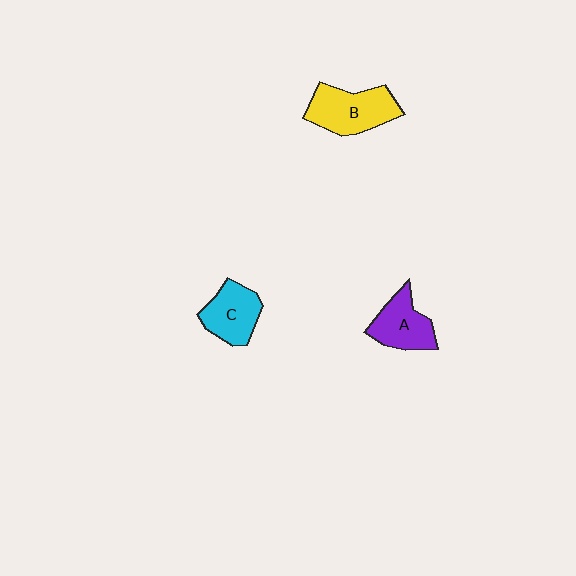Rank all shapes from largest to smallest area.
From largest to smallest: B (yellow), C (cyan), A (purple).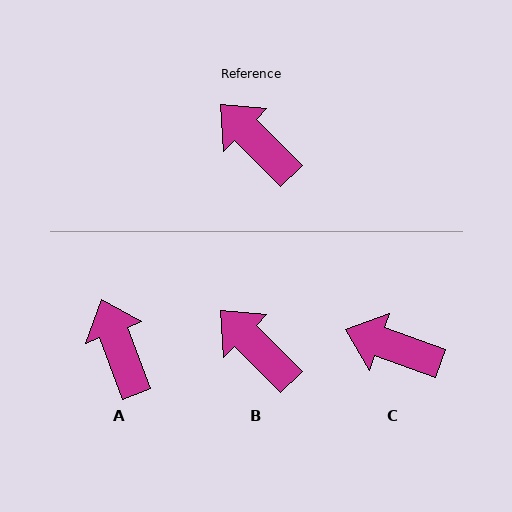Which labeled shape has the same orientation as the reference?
B.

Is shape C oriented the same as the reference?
No, it is off by about 26 degrees.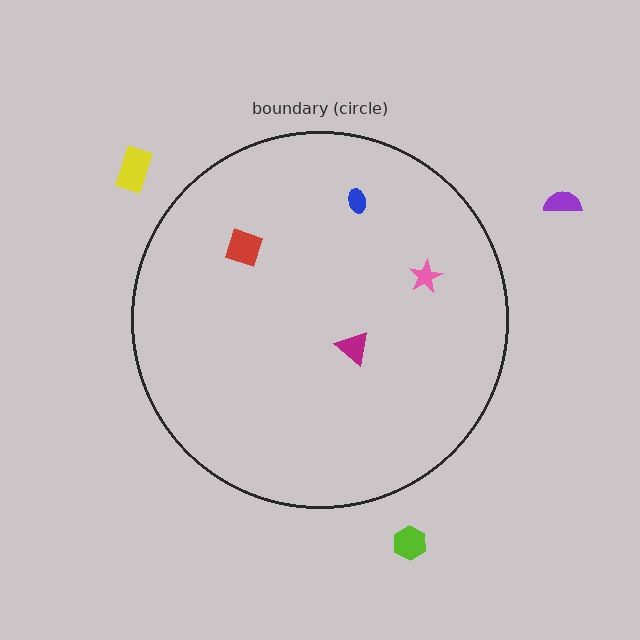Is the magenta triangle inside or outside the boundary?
Inside.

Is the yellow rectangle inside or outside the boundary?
Outside.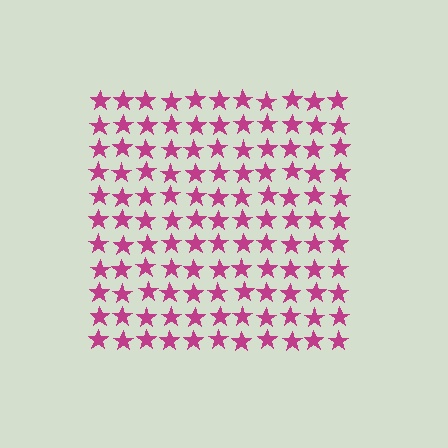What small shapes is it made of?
It is made of small stars.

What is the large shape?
The large shape is a square.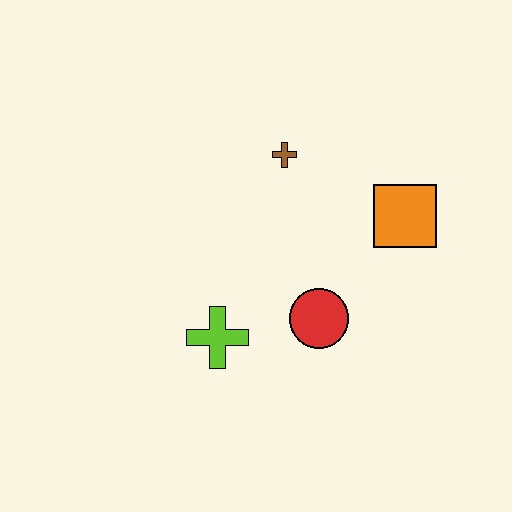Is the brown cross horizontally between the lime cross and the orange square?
Yes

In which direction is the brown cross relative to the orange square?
The brown cross is to the left of the orange square.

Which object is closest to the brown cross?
The orange square is closest to the brown cross.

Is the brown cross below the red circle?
No